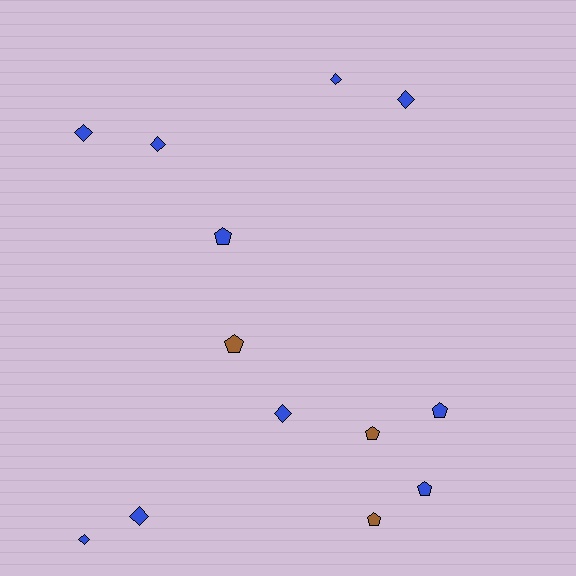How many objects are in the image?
There are 13 objects.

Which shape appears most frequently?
Diamond, with 7 objects.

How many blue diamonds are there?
There are 7 blue diamonds.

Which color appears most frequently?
Blue, with 10 objects.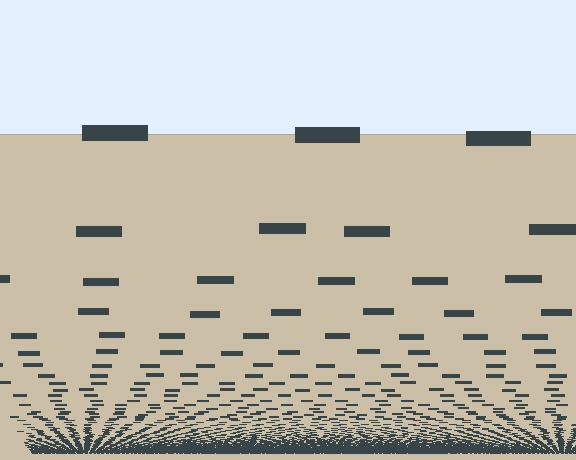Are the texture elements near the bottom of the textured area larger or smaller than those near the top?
Smaller. The gradient is inverted — elements near the bottom are smaller and denser.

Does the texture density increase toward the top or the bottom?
Density increases toward the bottom.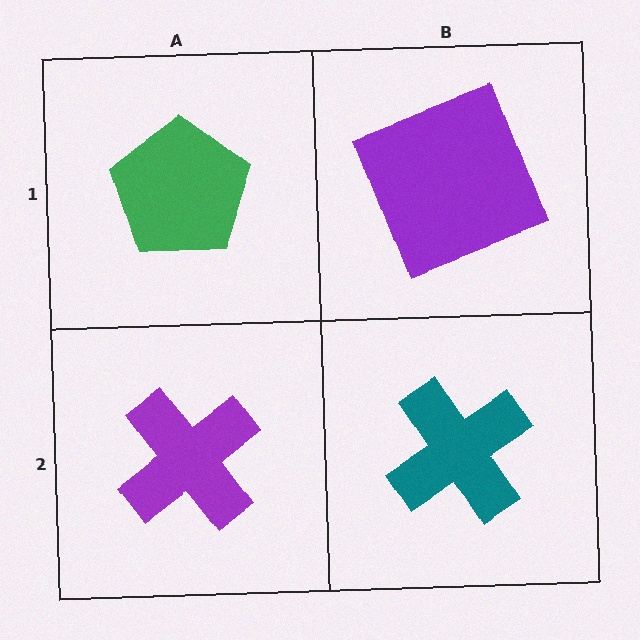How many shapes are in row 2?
2 shapes.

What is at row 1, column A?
A green pentagon.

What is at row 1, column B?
A purple square.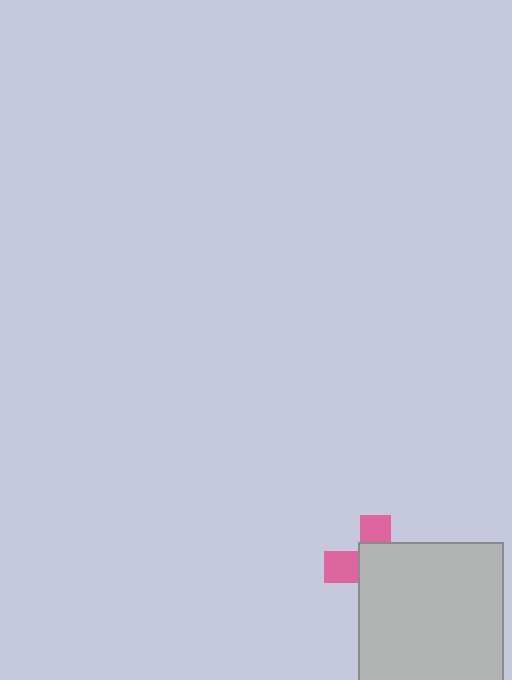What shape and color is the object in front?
The object in front is a light gray rectangle.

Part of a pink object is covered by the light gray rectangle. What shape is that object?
It is a cross.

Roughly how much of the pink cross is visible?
A small part of it is visible (roughly 34%).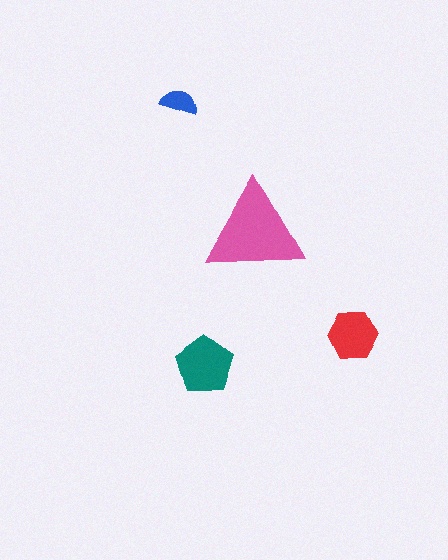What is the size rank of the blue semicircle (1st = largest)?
4th.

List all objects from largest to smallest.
The pink triangle, the teal pentagon, the red hexagon, the blue semicircle.